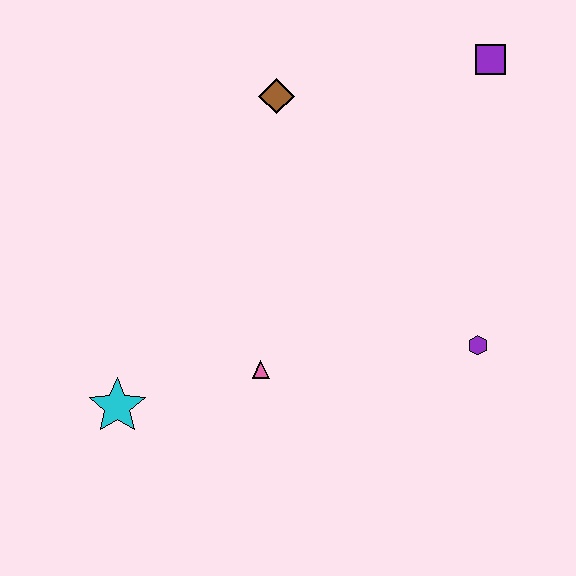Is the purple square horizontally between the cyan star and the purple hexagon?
No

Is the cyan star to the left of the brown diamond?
Yes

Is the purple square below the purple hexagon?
No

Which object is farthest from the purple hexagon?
The cyan star is farthest from the purple hexagon.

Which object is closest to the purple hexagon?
The pink triangle is closest to the purple hexagon.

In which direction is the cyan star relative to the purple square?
The cyan star is to the left of the purple square.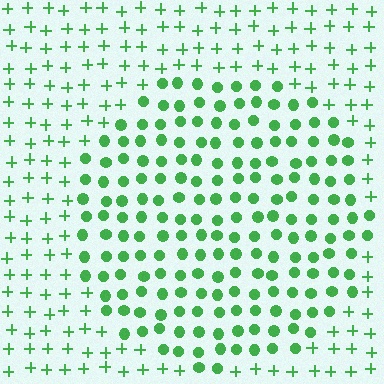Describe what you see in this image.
The image is filled with small green elements arranged in a uniform grid. A circle-shaped region contains circles, while the surrounding area contains plus signs. The boundary is defined purely by the change in element shape.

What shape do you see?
I see a circle.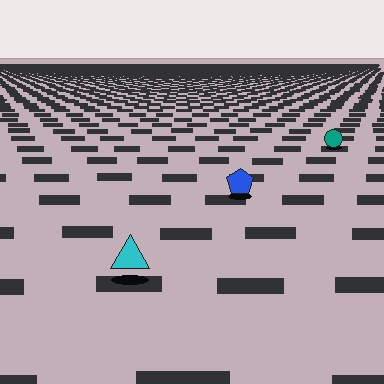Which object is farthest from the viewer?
The teal circle is farthest from the viewer. It appears smaller and the ground texture around it is denser.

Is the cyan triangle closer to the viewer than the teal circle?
Yes. The cyan triangle is closer — you can tell from the texture gradient: the ground texture is coarser near it.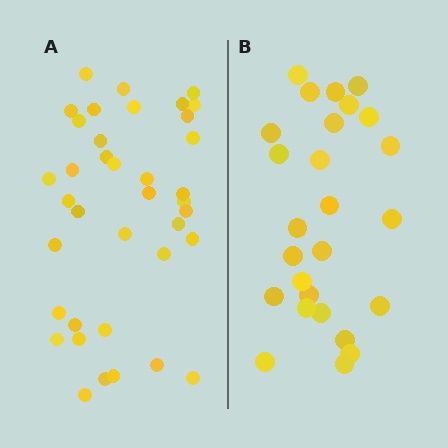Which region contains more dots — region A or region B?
Region A (the left region) has more dots.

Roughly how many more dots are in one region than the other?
Region A has roughly 12 or so more dots than region B.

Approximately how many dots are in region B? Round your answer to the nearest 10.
About 30 dots. (The exact count is 26, which rounds to 30.)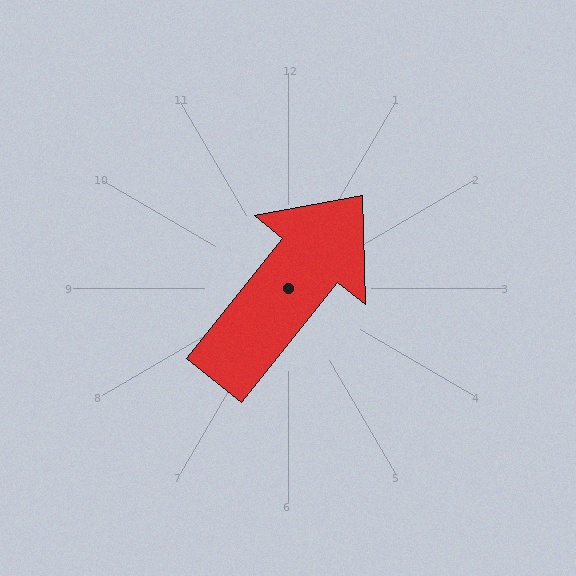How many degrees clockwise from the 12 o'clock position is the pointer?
Approximately 39 degrees.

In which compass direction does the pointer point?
Northeast.